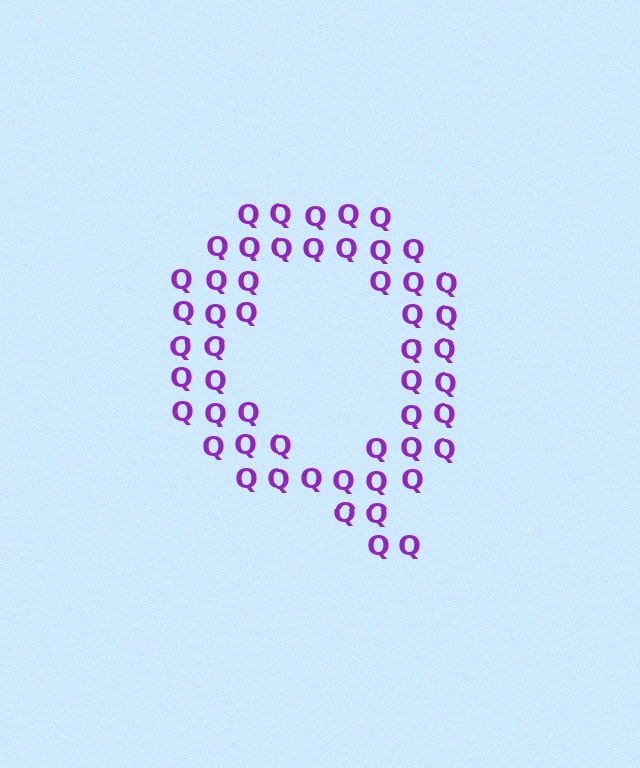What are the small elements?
The small elements are letter Q's.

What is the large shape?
The large shape is the letter Q.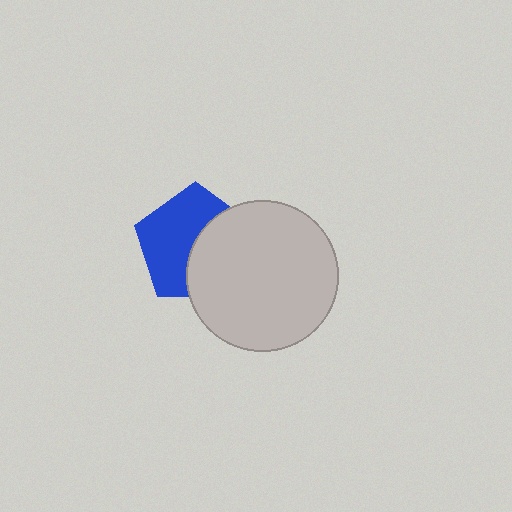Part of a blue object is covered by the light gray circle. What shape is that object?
It is a pentagon.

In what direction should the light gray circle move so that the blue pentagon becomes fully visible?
The light gray circle should move right. That is the shortest direction to clear the overlap and leave the blue pentagon fully visible.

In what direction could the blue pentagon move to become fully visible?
The blue pentagon could move left. That would shift it out from behind the light gray circle entirely.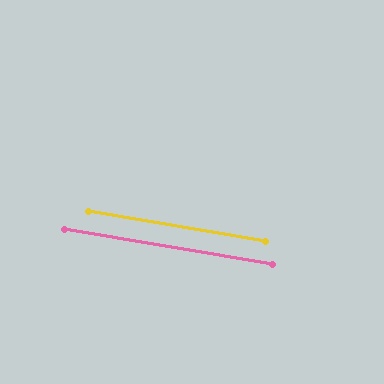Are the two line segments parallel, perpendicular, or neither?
Parallel — their directions differ by only 0.3°.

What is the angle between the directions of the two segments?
Approximately 0 degrees.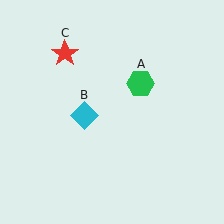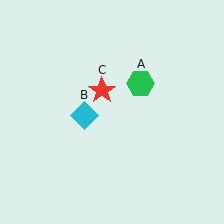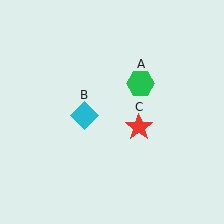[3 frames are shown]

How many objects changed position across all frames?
1 object changed position: red star (object C).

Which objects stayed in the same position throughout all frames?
Green hexagon (object A) and cyan diamond (object B) remained stationary.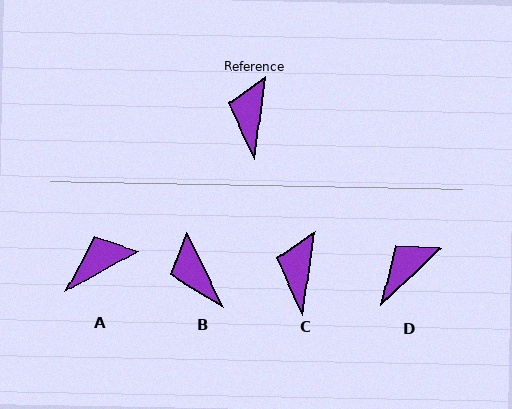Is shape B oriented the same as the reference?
No, it is off by about 33 degrees.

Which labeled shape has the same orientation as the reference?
C.